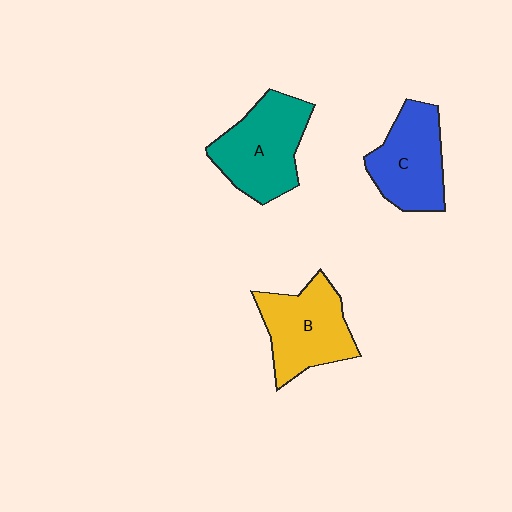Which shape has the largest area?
Shape A (teal).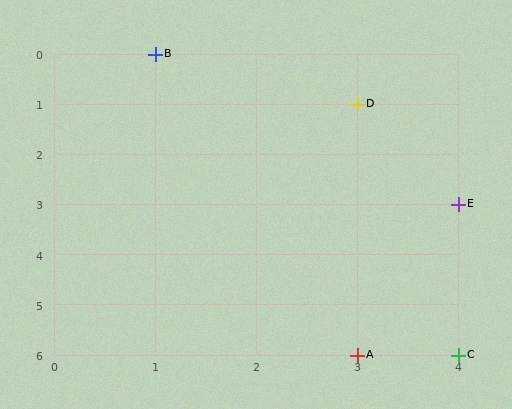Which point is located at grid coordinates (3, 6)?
Point A is at (3, 6).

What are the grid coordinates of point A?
Point A is at grid coordinates (3, 6).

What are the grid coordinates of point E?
Point E is at grid coordinates (4, 3).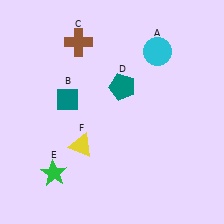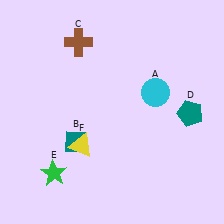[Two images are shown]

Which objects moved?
The objects that moved are: the cyan circle (A), the teal diamond (B), the teal pentagon (D).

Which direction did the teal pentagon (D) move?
The teal pentagon (D) moved right.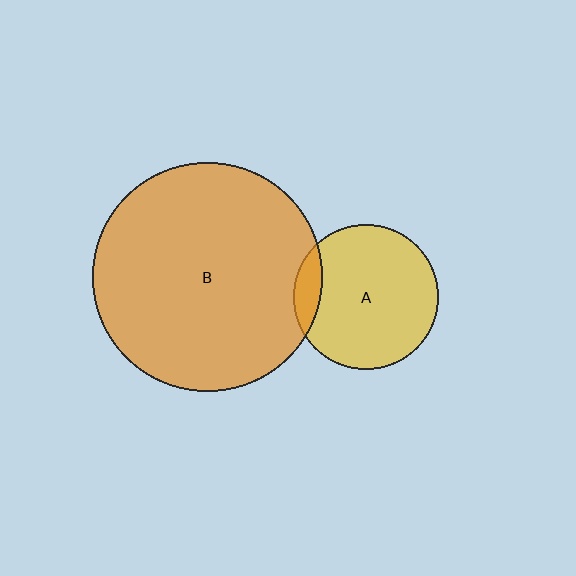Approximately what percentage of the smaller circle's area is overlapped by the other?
Approximately 10%.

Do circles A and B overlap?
Yes.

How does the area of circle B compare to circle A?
Approximately 2.5 times.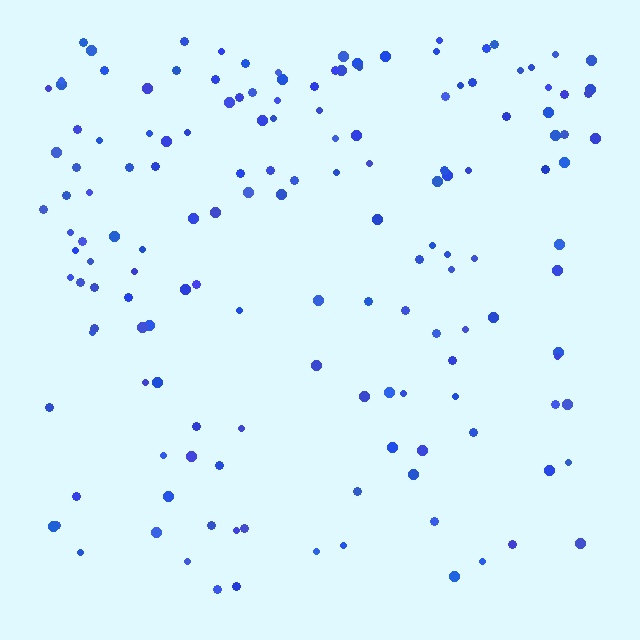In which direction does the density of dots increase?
From bottom to top, with the top side densest.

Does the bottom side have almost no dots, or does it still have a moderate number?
Still a moderate number, just noticeably fewer than the top.